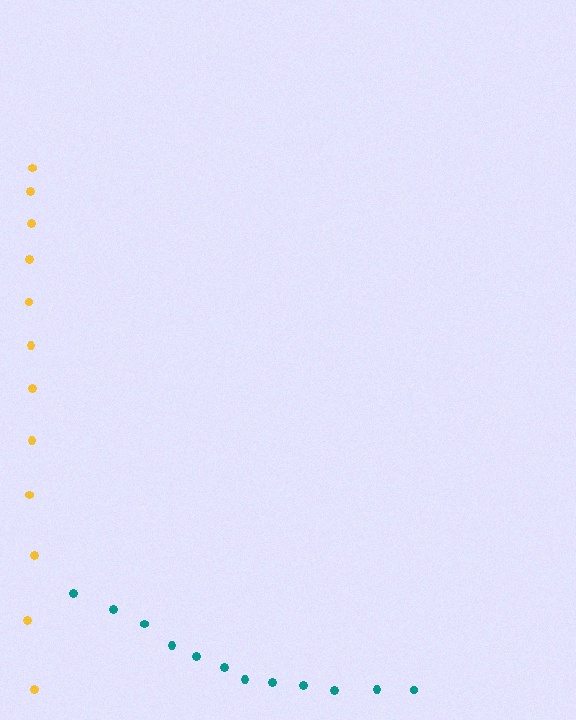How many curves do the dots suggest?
There are 2 distinct paths.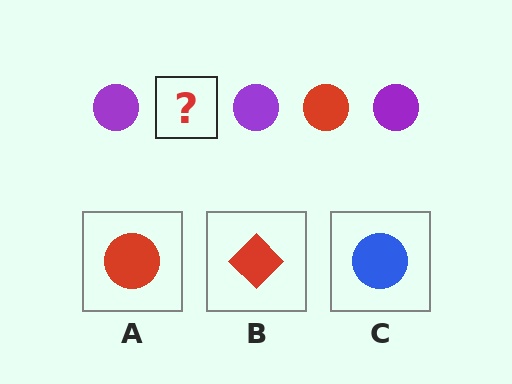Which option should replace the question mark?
Option A.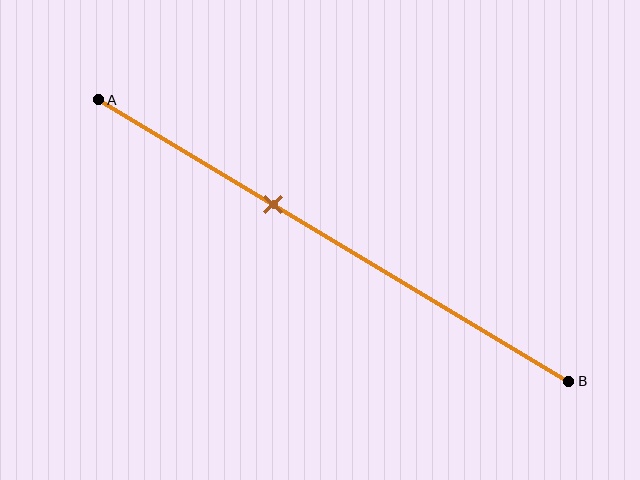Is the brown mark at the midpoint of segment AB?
No, the mark is at about 35% from A, not at the 50% midpoint.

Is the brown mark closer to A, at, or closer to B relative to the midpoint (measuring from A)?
The brown mark is closer to point A than the midpoint of segment AB.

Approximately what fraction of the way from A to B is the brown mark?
The brown mark is approximately 35% of the way from A to B.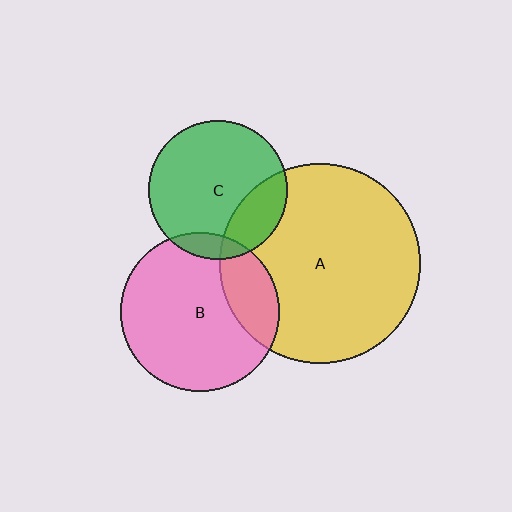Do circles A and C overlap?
Yes.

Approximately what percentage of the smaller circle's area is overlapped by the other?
Approximately 20%.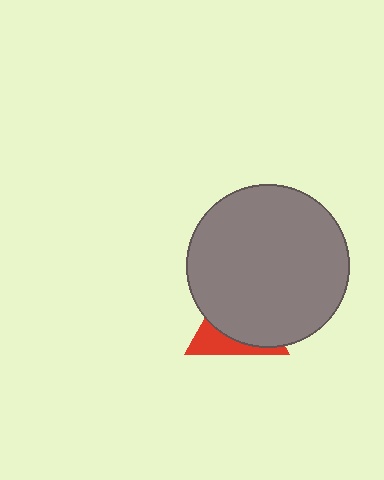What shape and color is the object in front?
The object in front is a gray circle.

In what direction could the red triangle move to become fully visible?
The red triangle could move down. That would shift it out from behind the gray circle entirely.